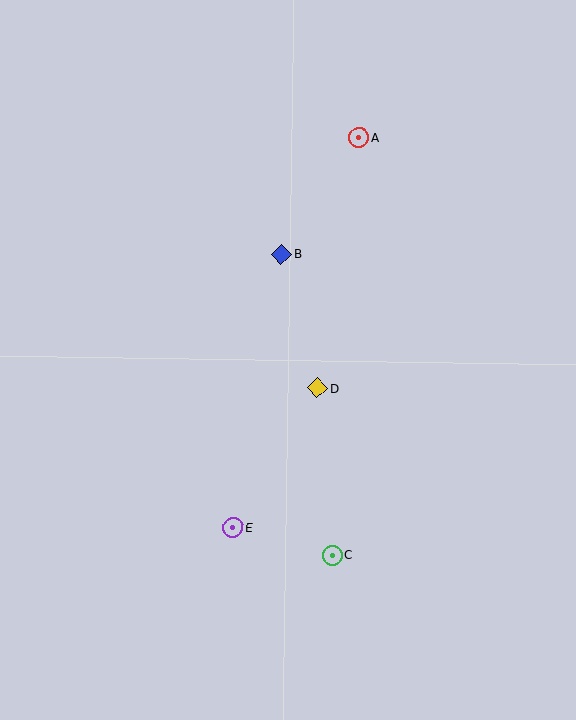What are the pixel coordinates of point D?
Point D is at (317, 388).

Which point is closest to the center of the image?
Point D at (317, 388) is closest to the center.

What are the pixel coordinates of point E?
Point E is at (233, 528).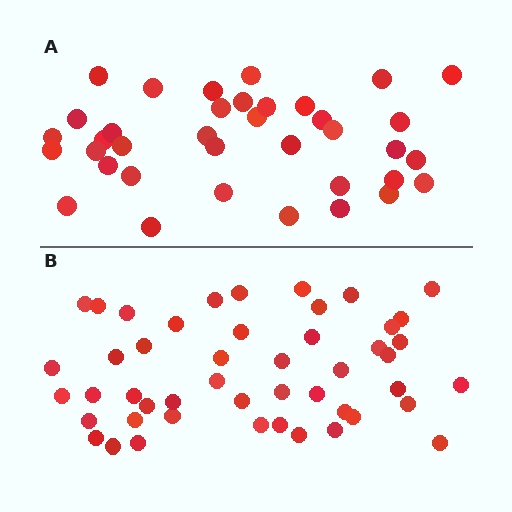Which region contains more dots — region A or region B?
Region B (the bottom region) has more dots.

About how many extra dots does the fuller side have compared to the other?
Region B has roughly 12 or so more dots than region A.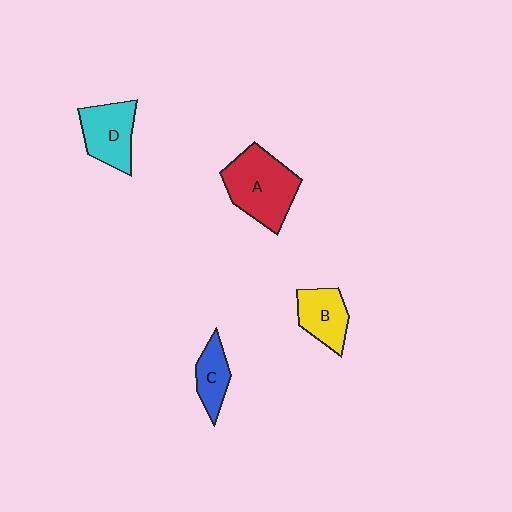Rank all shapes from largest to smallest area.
From largest to smallest: A (red), D (cyan), B (yellow), C (blue).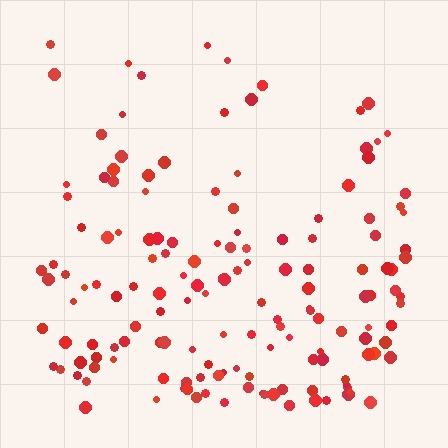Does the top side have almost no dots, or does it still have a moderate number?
Still a moderate number, just noticeably fewer than the bottom.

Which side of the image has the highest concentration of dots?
The bottom.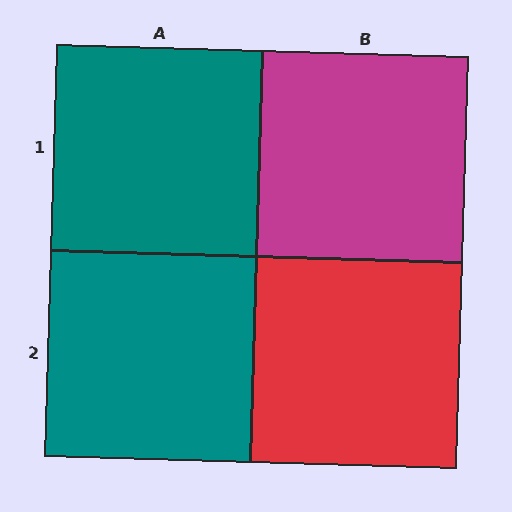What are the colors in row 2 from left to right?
Teal, red.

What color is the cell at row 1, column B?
Magenta.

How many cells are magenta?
1 cell is magenta.